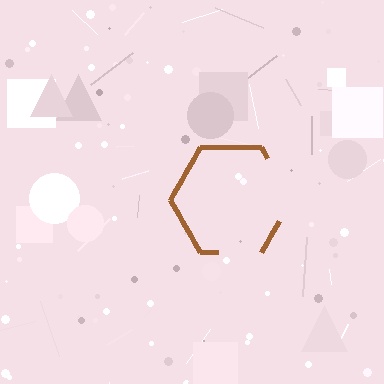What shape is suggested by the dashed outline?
The dashed outline suggests a hexagon.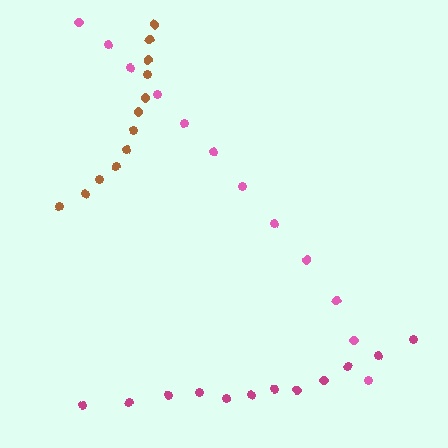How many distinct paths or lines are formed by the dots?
There are 3 distinct paths.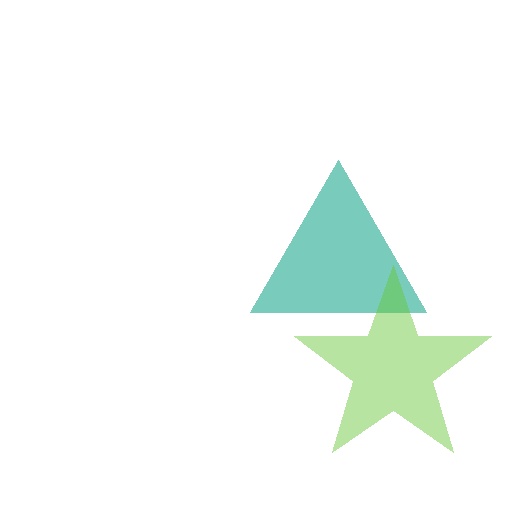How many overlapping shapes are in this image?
There are 2 overlapping shapes in the image.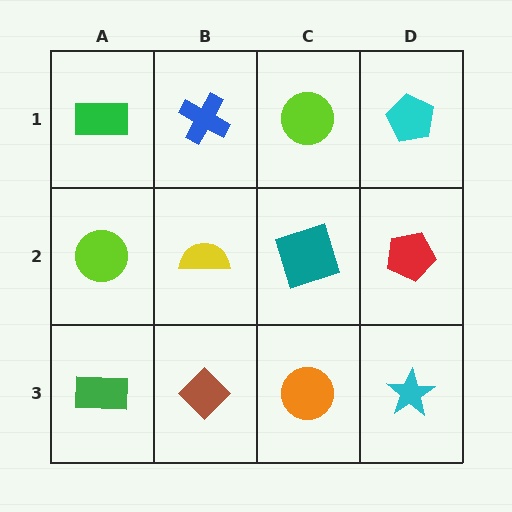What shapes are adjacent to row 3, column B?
A yellow semicircle (row 2, column B), a green rectangle (row 3, column A), an orange circle (row 3, column C).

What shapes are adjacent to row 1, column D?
A red pentagon (row 2, column D), a lime circle (row 1, column C).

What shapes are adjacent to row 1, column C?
A teal square (row 2, column C), a blue cross (row 1, column B), a cyan pentagon (row 1, column D).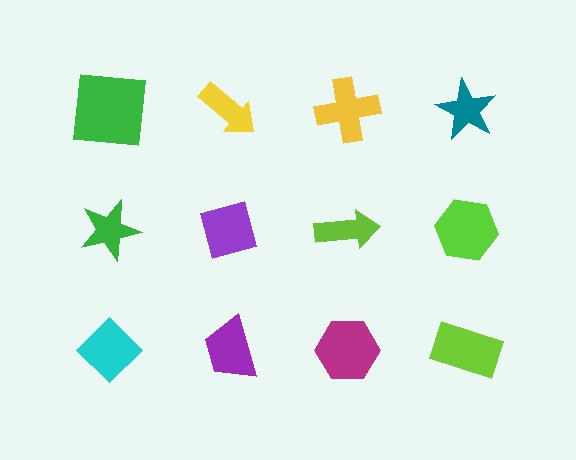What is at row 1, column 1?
A green square.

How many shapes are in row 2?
4 shapes.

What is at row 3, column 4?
A lime rectangle.